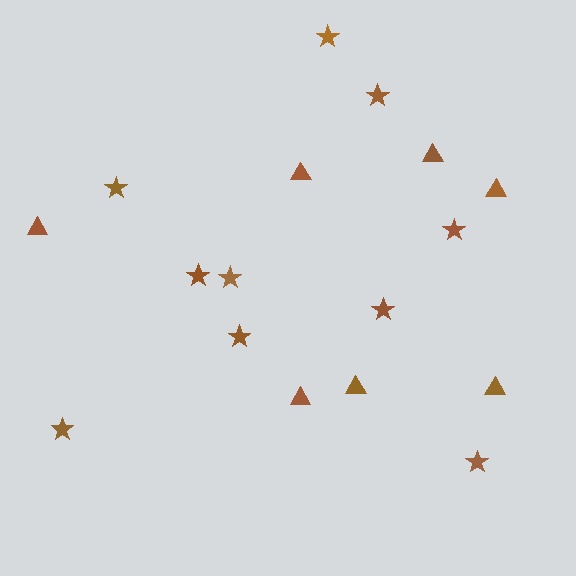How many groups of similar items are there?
There are 2 groups: one group of triangles (7) and one group of stars (10).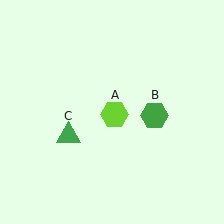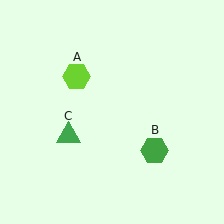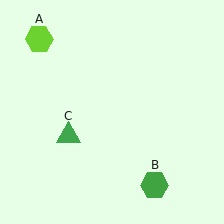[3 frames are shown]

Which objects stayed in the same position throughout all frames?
Green triangle (object C) remained stationary.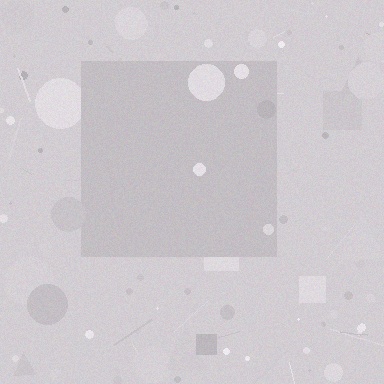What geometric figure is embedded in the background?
A square is embedded in the background.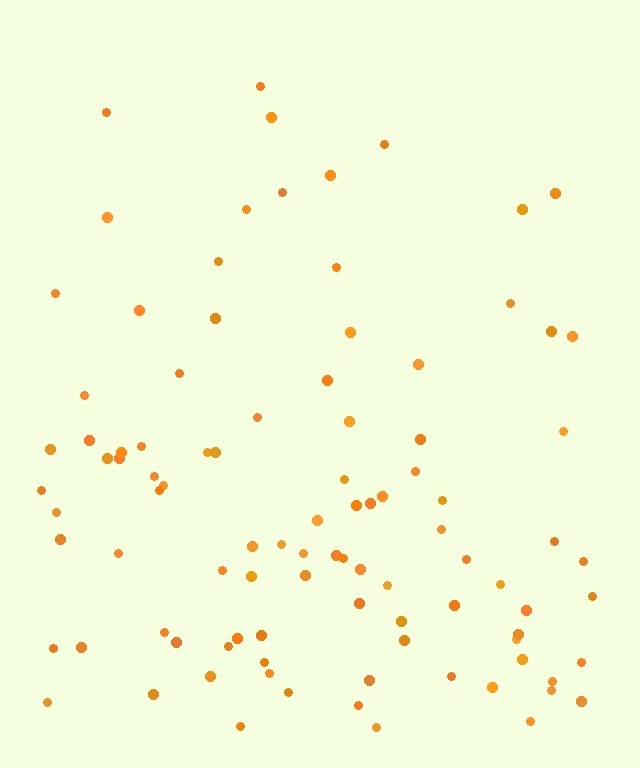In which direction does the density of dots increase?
From top to bottom, with the bottom side densest.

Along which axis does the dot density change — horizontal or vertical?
Vertical.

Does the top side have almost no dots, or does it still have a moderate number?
Still a moderate number, just noticeably fewer than the bottom.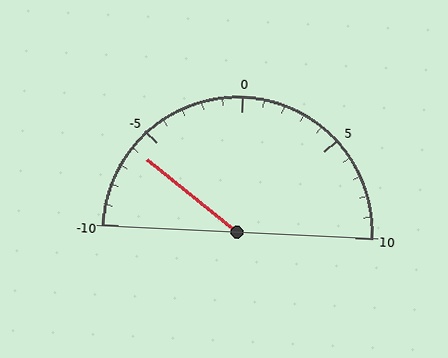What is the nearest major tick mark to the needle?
The nearest major tick mark is -5.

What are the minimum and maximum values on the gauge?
The gauge ranges from -10 to 10.